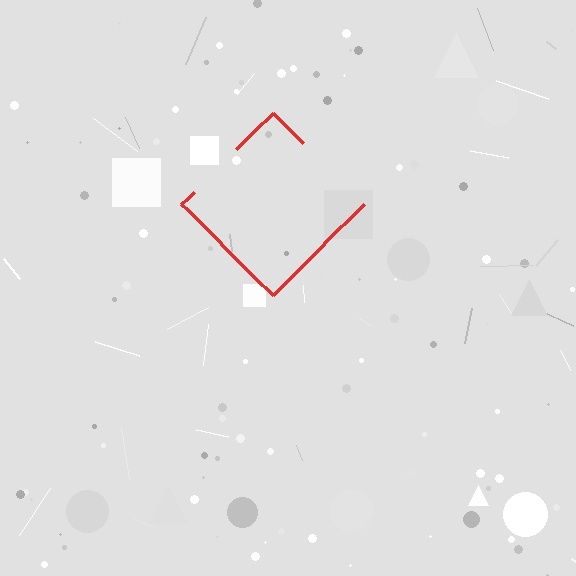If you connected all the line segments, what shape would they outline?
They would outline a diamond.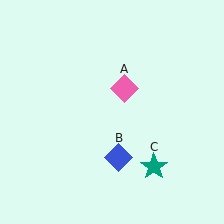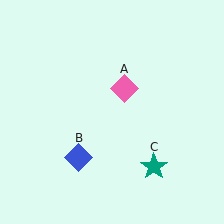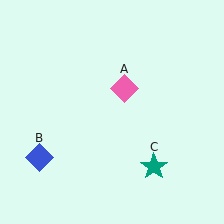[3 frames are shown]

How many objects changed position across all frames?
1 object changed position: blue diamond (object B).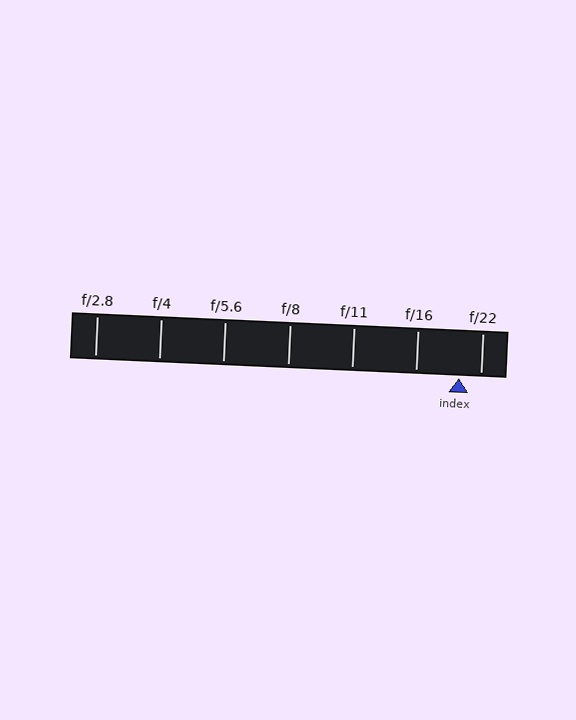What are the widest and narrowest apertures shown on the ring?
The widest aperture shown is f/2.8 and the narrowest is f/22.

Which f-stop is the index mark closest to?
The index mark is closest to f/22.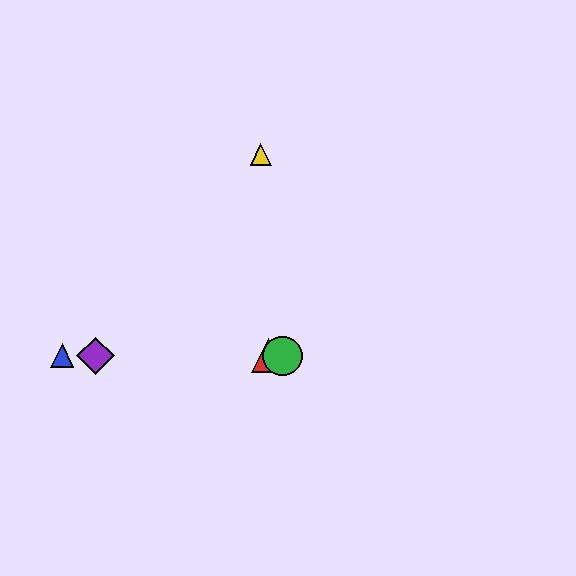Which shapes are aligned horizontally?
The red triangle, the blue triangle, the green circle, the purple diamond are aligned horizontally.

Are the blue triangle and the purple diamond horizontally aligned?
Yes, both are at y≈356.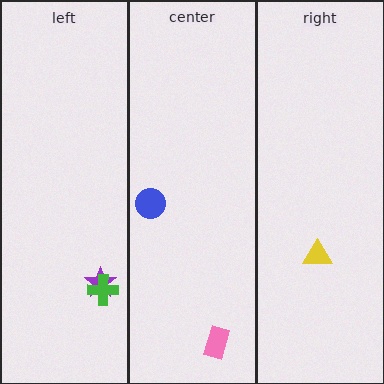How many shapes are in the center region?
2.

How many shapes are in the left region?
2.